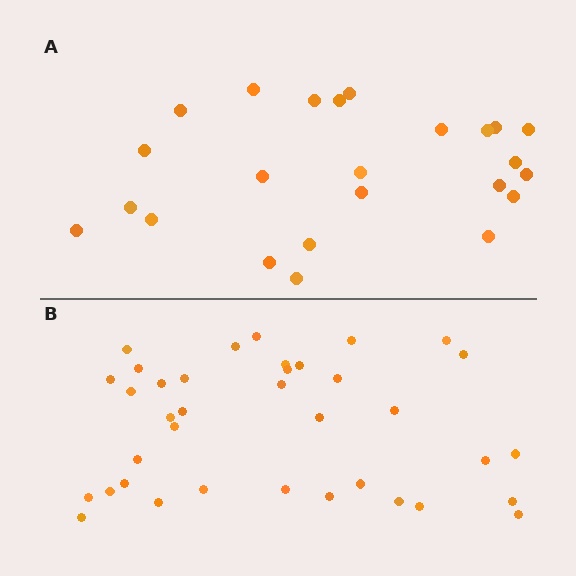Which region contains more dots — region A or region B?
Region B (the bottom region) has more dots.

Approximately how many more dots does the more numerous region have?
Region B has approximately 15 more dots than region A.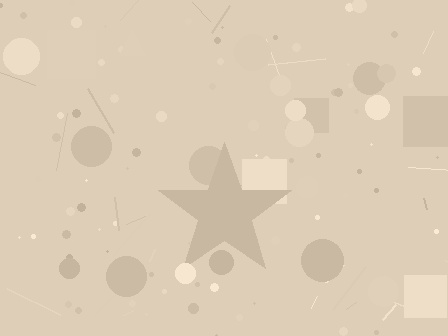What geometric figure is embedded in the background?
A star is embedded in the background.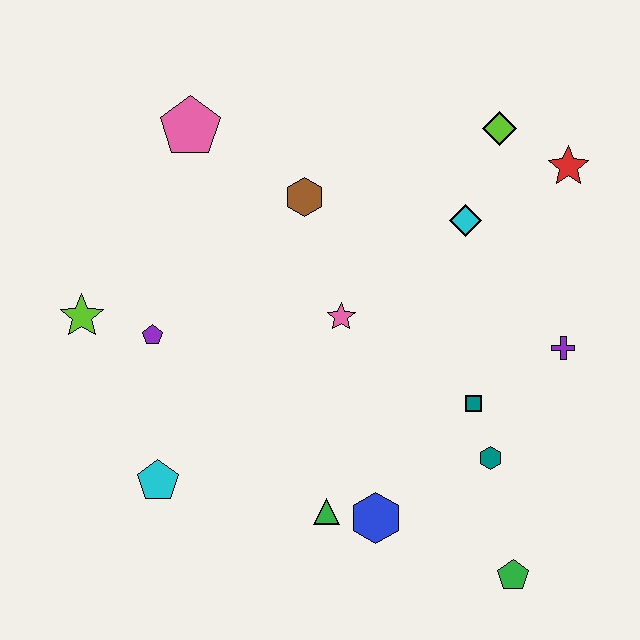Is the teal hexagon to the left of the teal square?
No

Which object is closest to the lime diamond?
The red star is closest to the lime diamond.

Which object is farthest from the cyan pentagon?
The red star is farthest from the cyan pentagon.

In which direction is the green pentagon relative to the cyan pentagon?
The green pentagon is to the right of the cyan pentagon.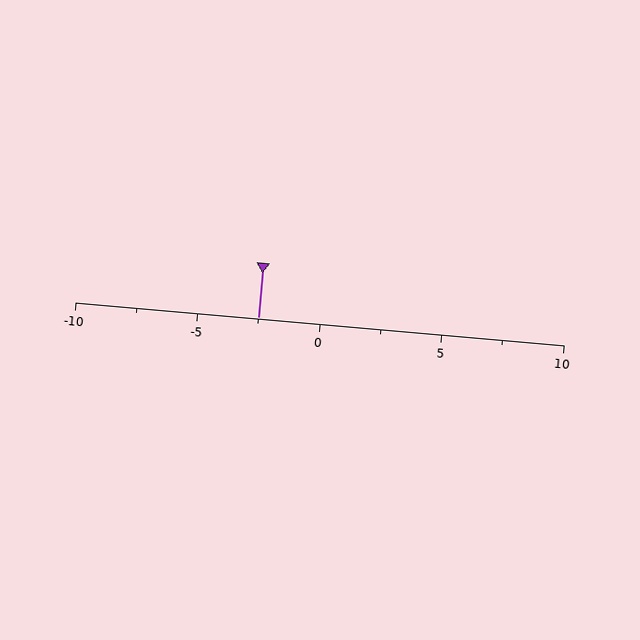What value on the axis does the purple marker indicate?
The marker indicates approximately -2.5.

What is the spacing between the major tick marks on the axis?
The major ticks are spaced 5 apart.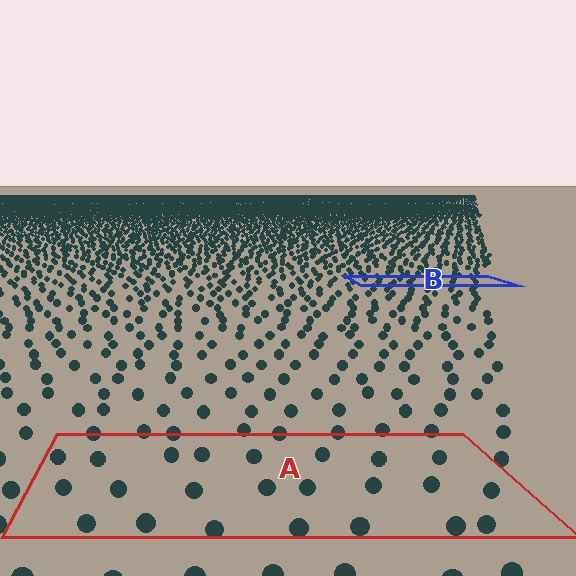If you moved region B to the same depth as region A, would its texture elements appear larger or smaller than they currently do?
They would appear larger. At a closer depth, the same texture elements are projected at a bigger on-screen size.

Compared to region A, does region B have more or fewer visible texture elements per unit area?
Region B has more texture elements per unit area — they are packed more densely because it is farther away.